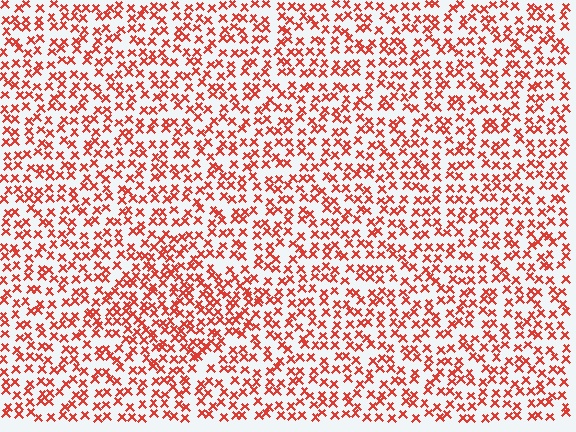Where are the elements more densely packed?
The elements are more densely packed inside the diamond boundary.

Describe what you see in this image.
The image contains small red elements arranged at two different densities. A diamond-shaped region is visible where the elements are more densely packed than the surrounding area.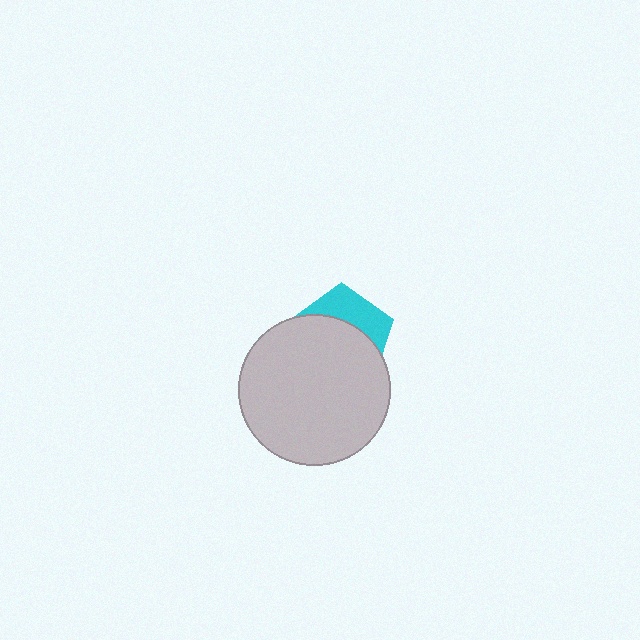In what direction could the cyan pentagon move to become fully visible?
The cyan pentagon could move up. That would shift it out from behind the light gray circle entirely.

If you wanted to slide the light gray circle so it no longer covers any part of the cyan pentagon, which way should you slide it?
Slide it down — that is the most direct way to separate the two shapes.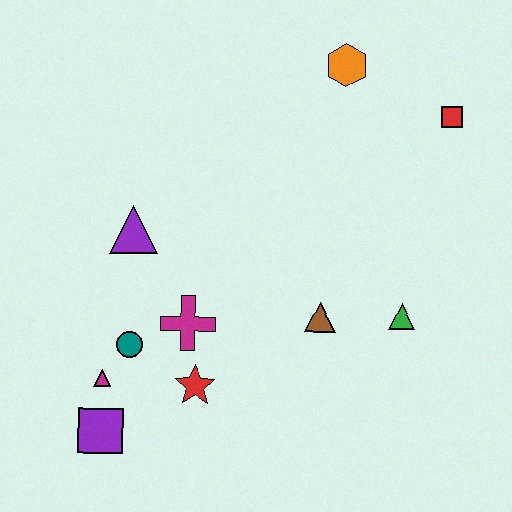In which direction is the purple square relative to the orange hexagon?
The purple square is below the orange hexagon.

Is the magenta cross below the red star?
No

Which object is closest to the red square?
The orange hexagon is closest to the red square.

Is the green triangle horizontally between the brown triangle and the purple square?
No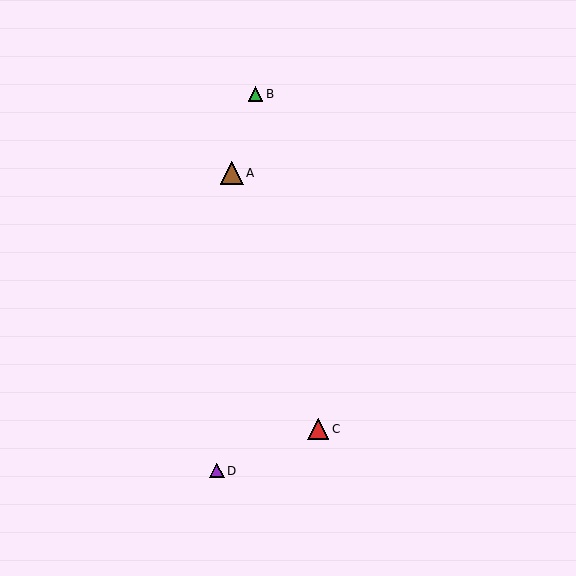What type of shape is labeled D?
Shape D is a purple triangle.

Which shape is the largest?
The brown triangle (labeled A) is the largest.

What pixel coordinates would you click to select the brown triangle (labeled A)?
Click at (232, 173) to select the brown triangle A.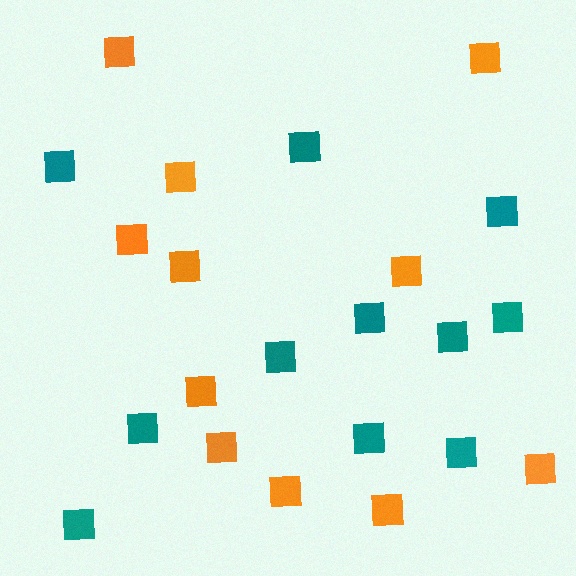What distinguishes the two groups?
There are 2 groups: one group of orange squares (11) and one group of teal squares (11).